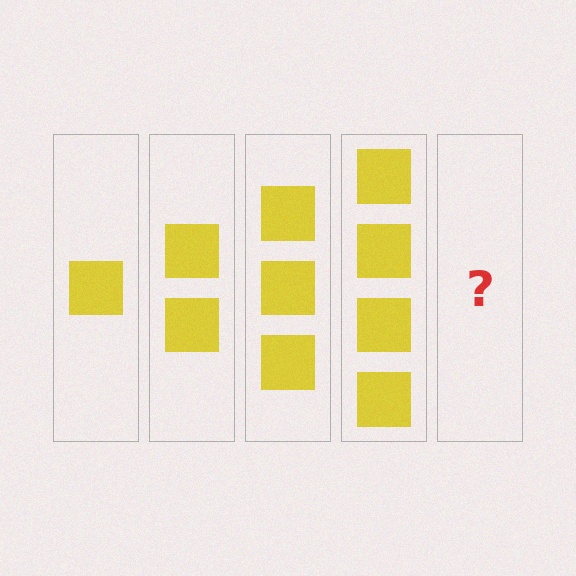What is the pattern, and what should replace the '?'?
The pattern is that each step adds one more square. The '?' should be 5 squares.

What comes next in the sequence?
The next element should be 5 squares.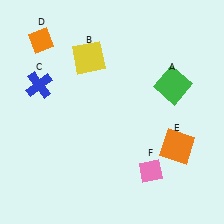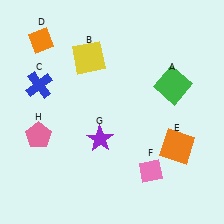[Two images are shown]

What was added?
A purple star (G), a pink pentagon (H) were added in Image 2.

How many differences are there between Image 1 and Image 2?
There are 2 differences between the two images.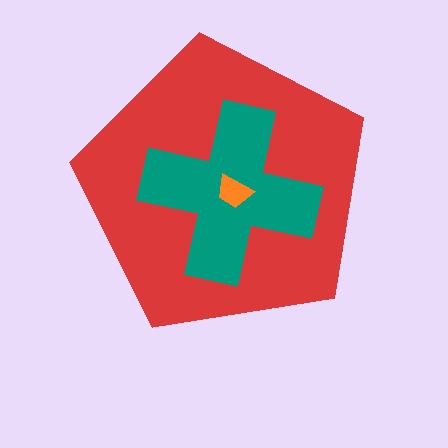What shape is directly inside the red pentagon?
The teal cross.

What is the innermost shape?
The orange trapezoid.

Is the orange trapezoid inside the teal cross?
Yes.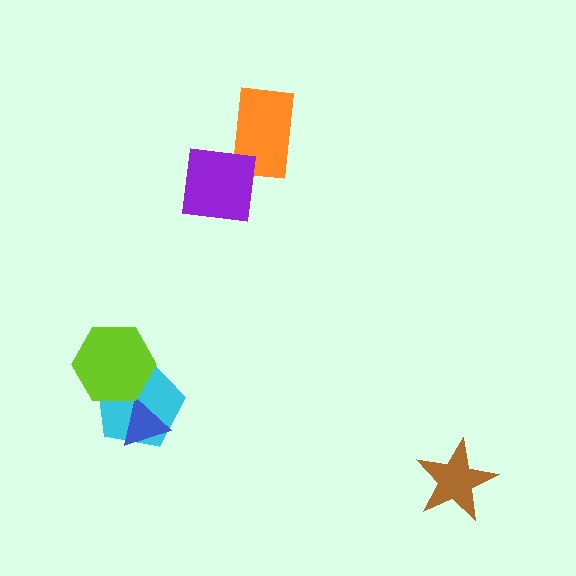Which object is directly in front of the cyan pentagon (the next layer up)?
The blue triangle is directly in front of the cyan pentagon.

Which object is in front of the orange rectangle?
The purple square is in front of the orange rectangle.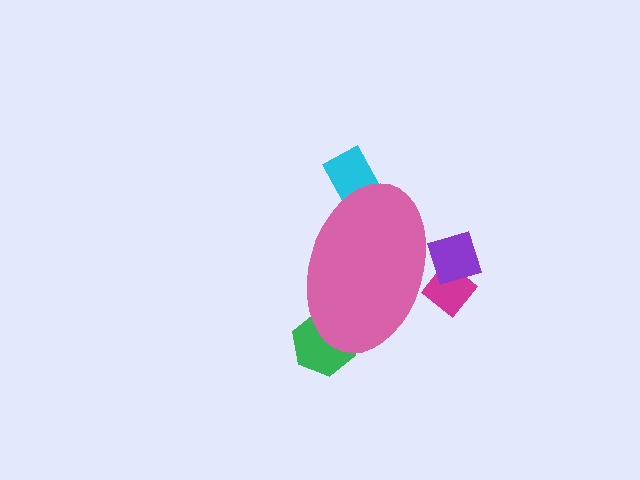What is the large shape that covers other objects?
A pink ellipse.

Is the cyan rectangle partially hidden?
Yes, the cyan rectangle is partially hidden behind the pink ellipse.